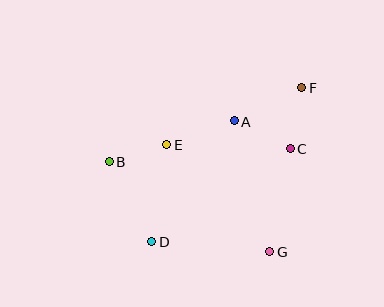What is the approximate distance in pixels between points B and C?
The distance between B and C is approximately 182 pixels.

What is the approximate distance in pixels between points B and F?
The distance between B and F is approximately 206 pixels.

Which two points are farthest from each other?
Points D and F are farthest from each other.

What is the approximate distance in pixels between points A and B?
The distance between A and B is approximately 132 pixels.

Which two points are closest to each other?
Points B and E are closest to each other.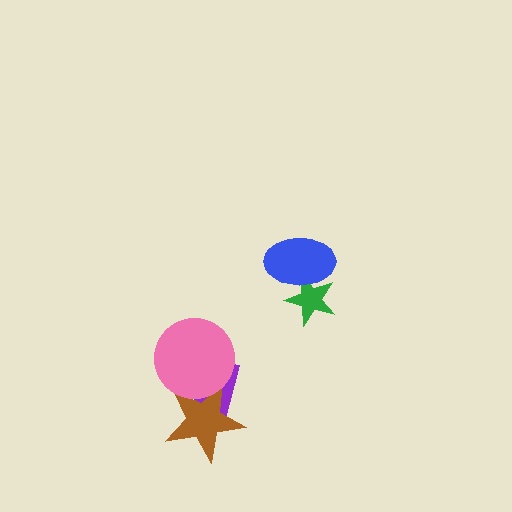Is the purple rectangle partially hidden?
Yes, it is partially covered by another shape.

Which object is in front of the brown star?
The pink circle is in front of the brown star.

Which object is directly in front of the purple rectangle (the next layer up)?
The brown star is directly in front of the purple rectangle.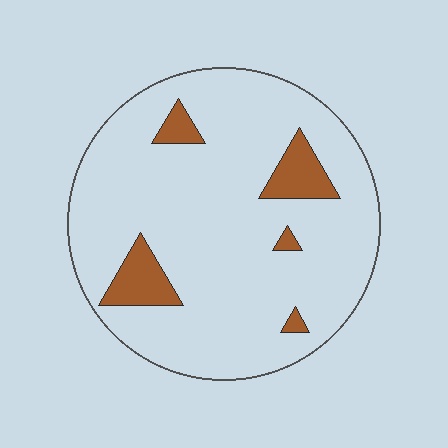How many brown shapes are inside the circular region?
5.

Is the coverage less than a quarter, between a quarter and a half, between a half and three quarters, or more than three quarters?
Less than a quarter.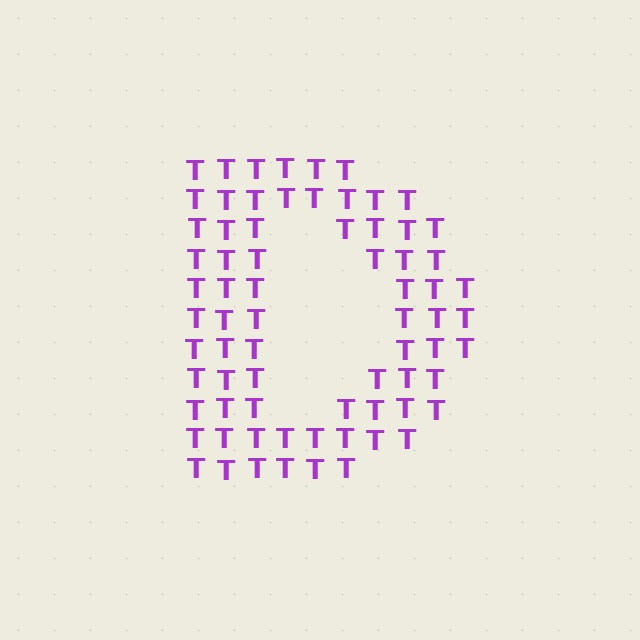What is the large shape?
The large shape is the letter D.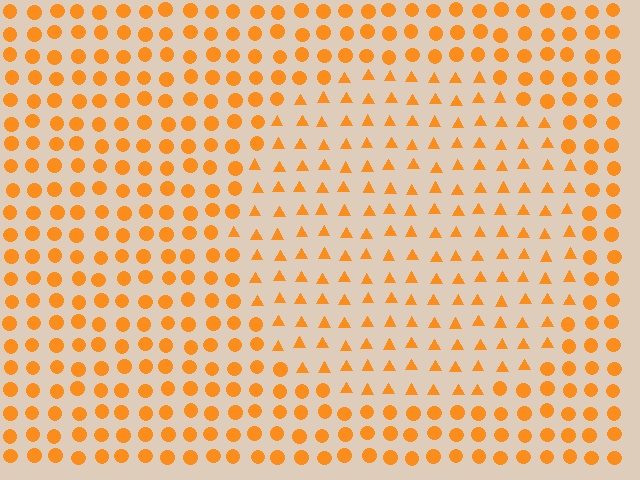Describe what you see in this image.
The image is filled with small orange elements arranged in a uniform grid. A circle-shaped region contains triangles, while the surrounding area contains circles. The boundary is defined purely by the change in element shape.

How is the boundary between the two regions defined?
The boundary is defined by a change in element shape: triangles inside vs. circles outside. All elements share the same color and spacing.